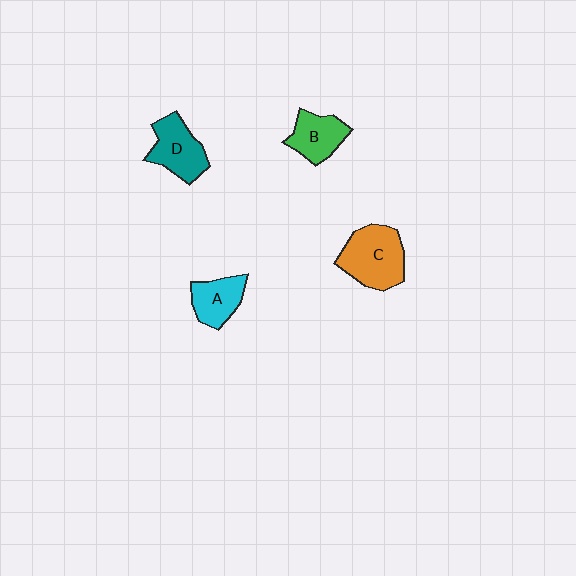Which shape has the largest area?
Shape C (orange).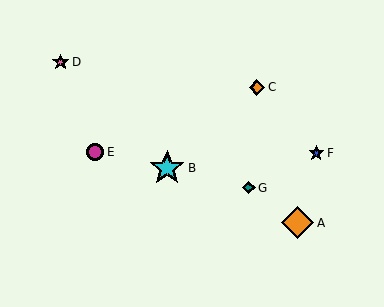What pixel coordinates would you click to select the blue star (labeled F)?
Click at (316, 153) to select the blue star F.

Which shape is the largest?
The cyan star (labeled B) is the largest.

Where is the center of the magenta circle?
The center of the magenta circle is at (95, 152).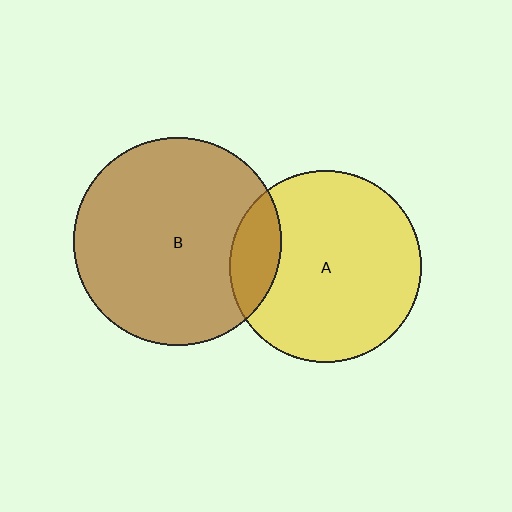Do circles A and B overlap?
Yes.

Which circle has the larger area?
Circle B (brown).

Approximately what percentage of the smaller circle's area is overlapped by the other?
Approximately 15%.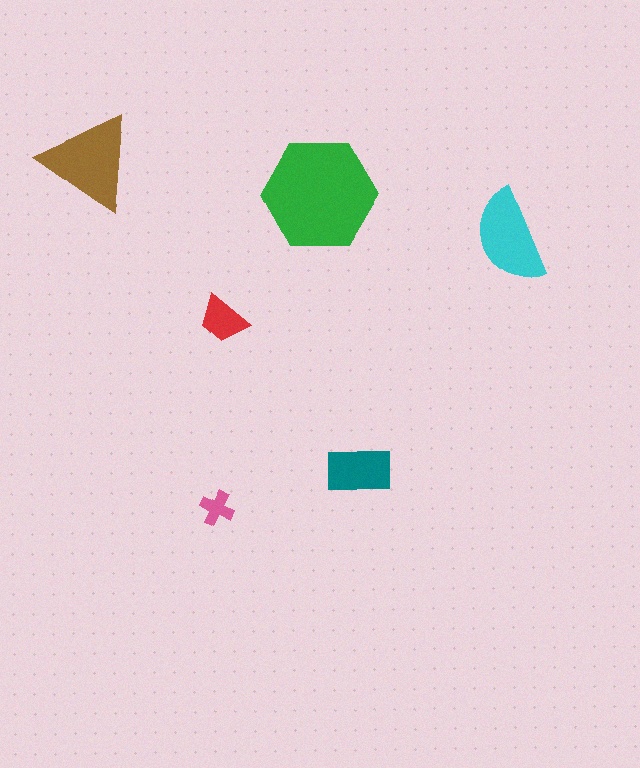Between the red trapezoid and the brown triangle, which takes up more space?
The brown triangle.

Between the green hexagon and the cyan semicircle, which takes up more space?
The green hexagon.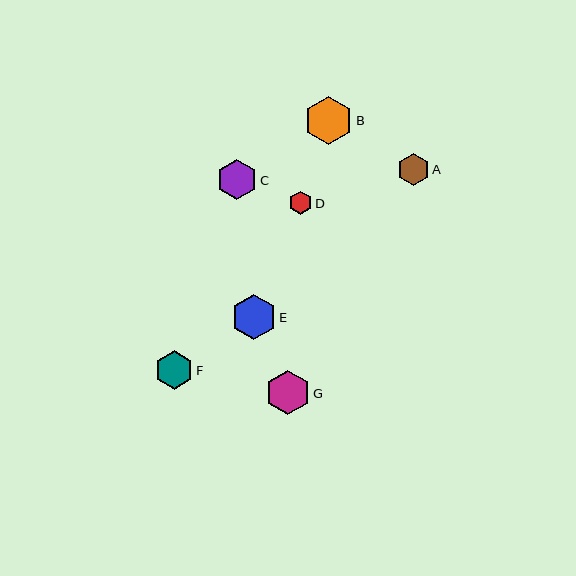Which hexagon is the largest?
Hexagon B is the largest with a size of approximately 48 pixels.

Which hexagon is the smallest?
Hexagon D is the smallest with a size of approximately 23 pixels.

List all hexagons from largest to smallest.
From largest to smallest: B, E, G, C, F, A, D.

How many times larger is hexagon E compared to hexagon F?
Hexagon E is approximately 1.2 times the size of hexagon F.